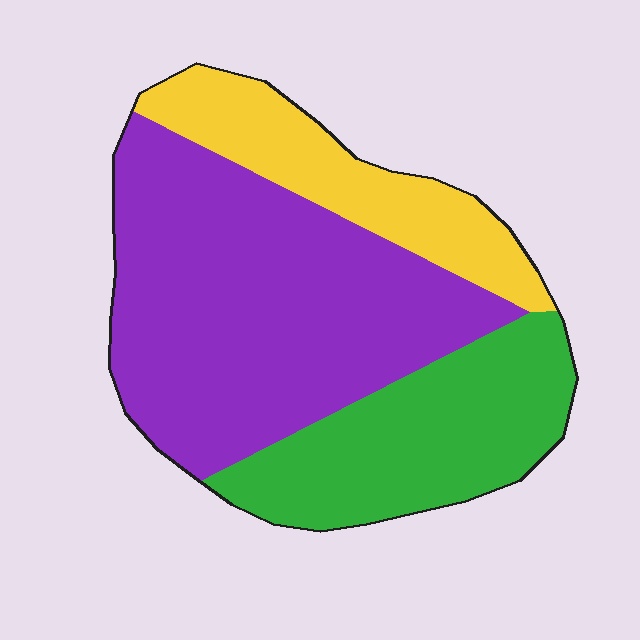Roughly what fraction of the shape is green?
Green covers 28% of the shape.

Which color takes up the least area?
Yellow, at roughly 20%.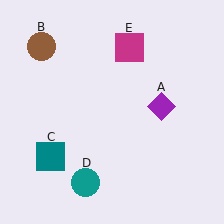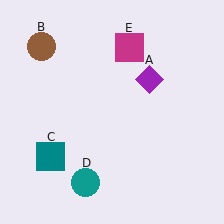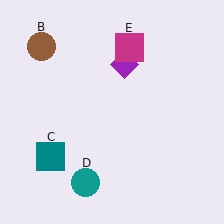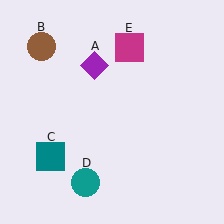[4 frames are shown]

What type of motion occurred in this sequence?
The purple diamond (object A) rotated counterclockwise around the center of the scene.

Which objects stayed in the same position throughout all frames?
Brown circle (object B) and teal square (object C) and teal circle (object D) and magenta square (object E) remained stationary.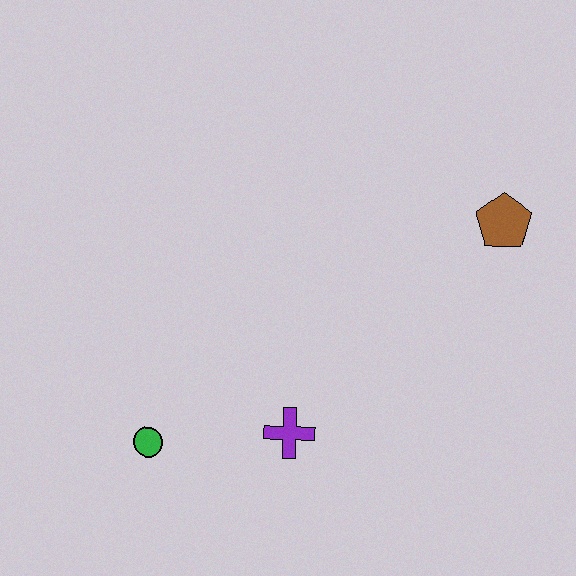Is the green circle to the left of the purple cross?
Yes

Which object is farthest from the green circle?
The brown pentagon is farthest from the green circle.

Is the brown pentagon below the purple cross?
No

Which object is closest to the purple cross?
The green circle is closest to the purple cross.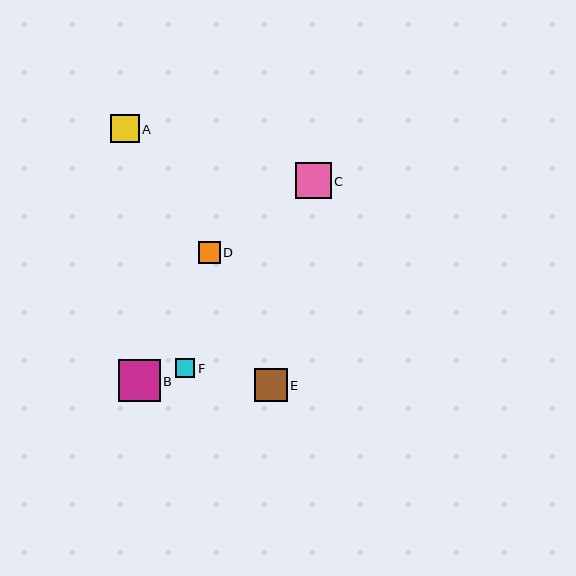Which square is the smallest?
Square F is the smallest with a size of approximately 19 pixels.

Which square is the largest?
Square B is the largest with a size of approximately 42 pixels.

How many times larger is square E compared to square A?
Square E is approximately 1.1 times the size of square A.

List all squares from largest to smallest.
From largest to smallest: B, C, E, A, D, F.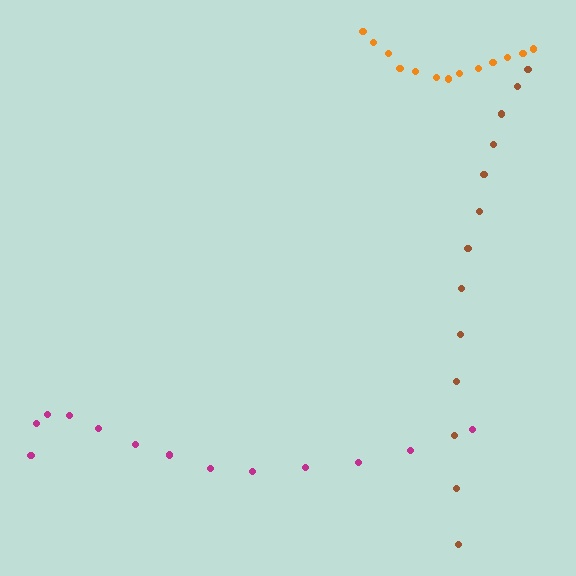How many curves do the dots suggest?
There are 3 distinct paths.